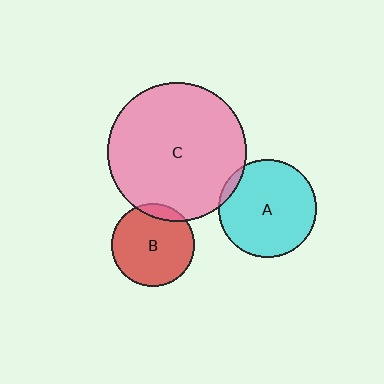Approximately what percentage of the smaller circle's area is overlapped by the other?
Approximately 5%.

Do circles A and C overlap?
Yes.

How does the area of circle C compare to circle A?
Approximately 2.0 times.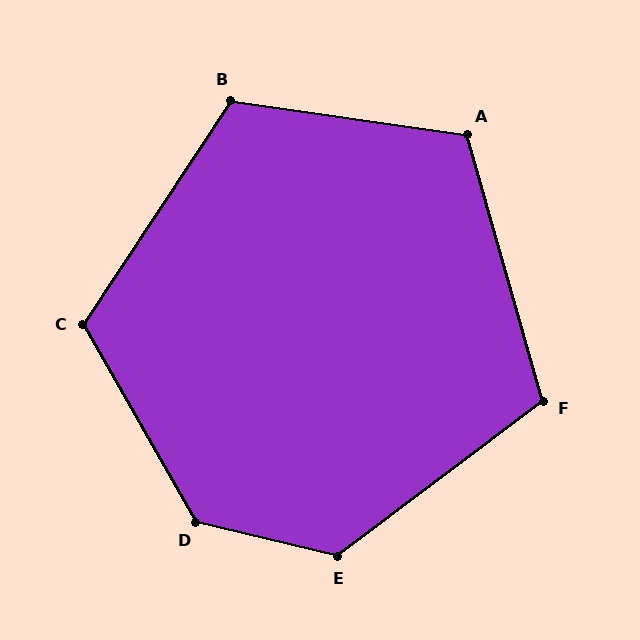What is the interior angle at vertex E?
Approximately 129 degrees (obtuse).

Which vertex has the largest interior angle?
D, at approximately 133 degrees.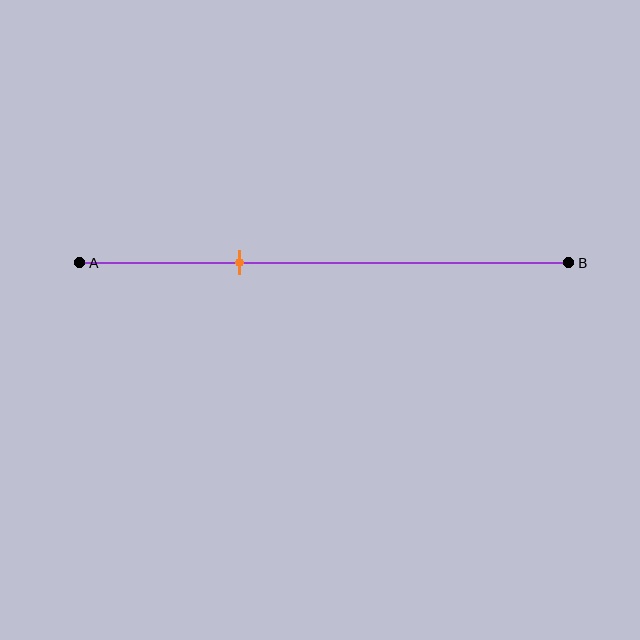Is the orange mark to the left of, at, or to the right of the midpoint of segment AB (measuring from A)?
The orange mark is to the left of the midpoint of segment AB.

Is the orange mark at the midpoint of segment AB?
No, the mark is at about 35% from A, not at the 50% midpoint.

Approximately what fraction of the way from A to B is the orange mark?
The orange mark is approximately 35% of the way from A to B.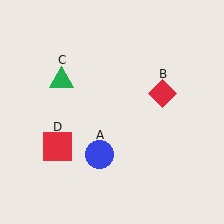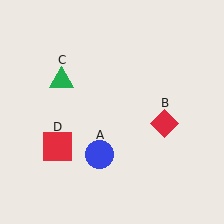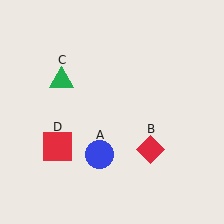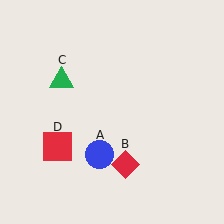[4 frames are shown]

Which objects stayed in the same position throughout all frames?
Blue circle (object A) and green triangle (object C) and red square (object D) remained stationary.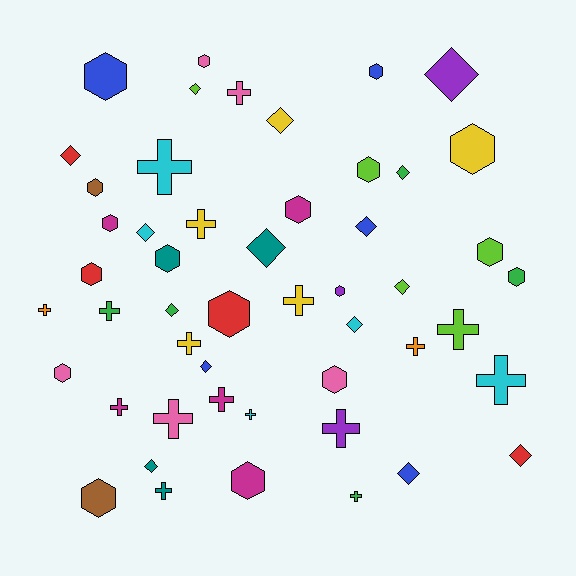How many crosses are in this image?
There are 17 crosses.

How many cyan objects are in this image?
There are 5 cyan objects.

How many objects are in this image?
There are 50 objects.